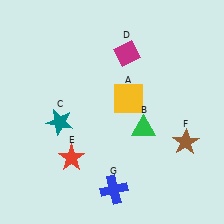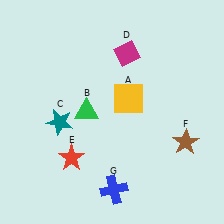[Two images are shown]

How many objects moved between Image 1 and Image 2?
1 object moved between the two images.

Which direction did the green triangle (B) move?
The green triangle (B) moved left.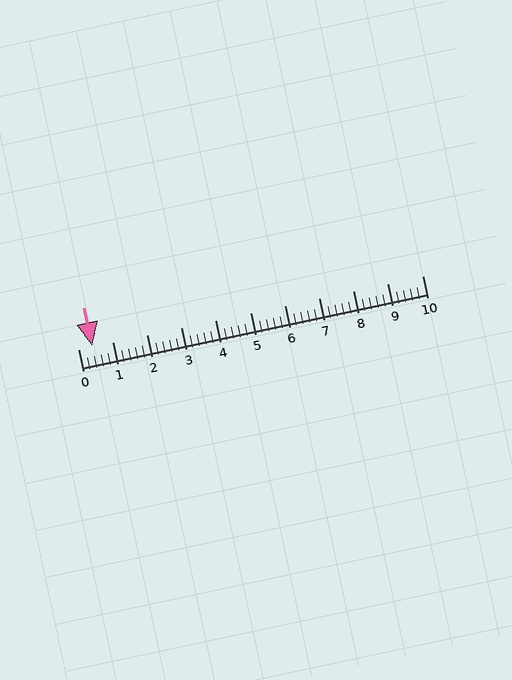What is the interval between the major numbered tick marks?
The major tick marks are spaced 1 units apart.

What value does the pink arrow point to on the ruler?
The pink arrow points to approximately 0.4.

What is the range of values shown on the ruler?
The ruler shows values from 0 to 10.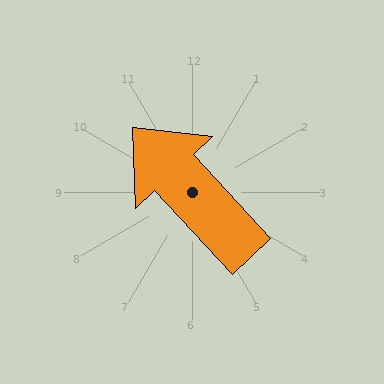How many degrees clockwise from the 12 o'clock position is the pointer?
Approximately 317 degrees.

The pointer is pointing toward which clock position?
Roughly 11 o'clock.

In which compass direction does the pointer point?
Northwest.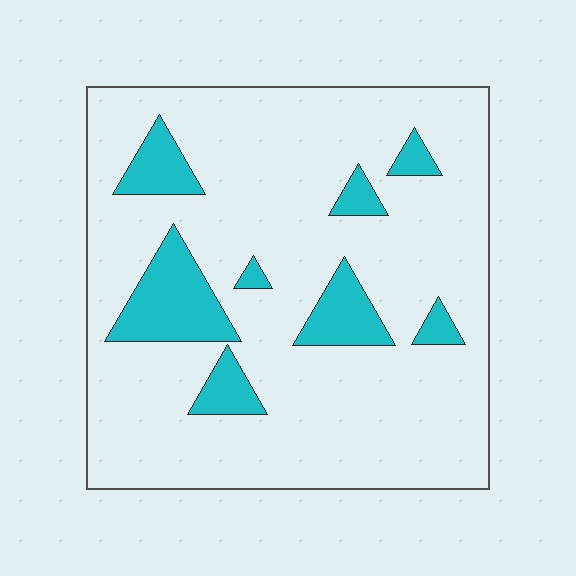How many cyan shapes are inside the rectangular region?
8.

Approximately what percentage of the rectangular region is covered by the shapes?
Approximately 15%.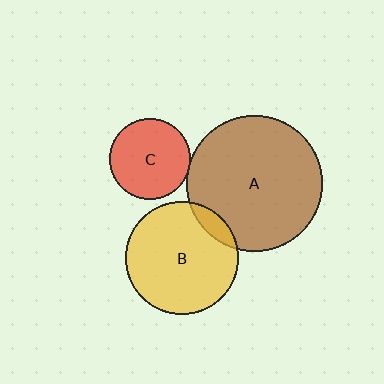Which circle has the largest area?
Circle A (brown).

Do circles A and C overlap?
Yes.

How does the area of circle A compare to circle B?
Approximately 1.5 times.